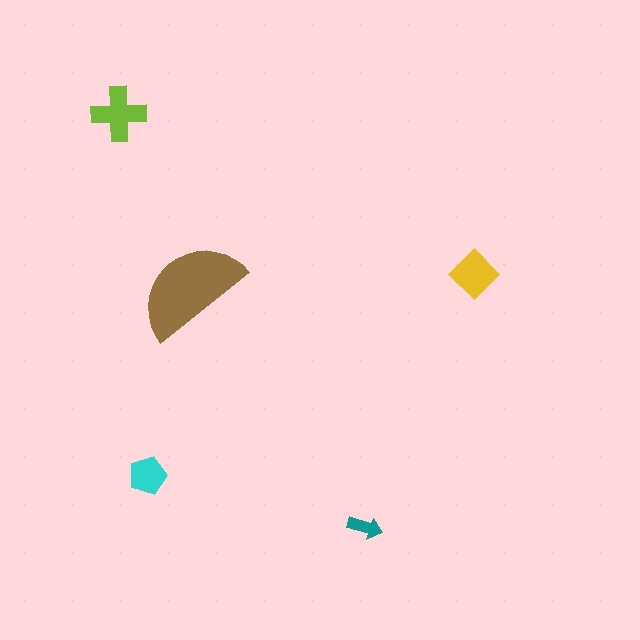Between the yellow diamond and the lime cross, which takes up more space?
The lime cross.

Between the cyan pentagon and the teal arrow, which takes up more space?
The cyan pentagon.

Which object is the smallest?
The teal arrow.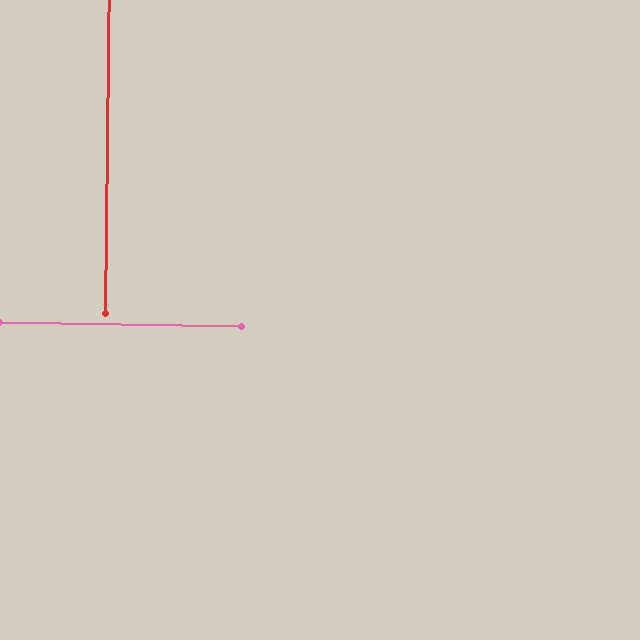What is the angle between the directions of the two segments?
Approximately 90 degrees.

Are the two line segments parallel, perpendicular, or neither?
Perpendicular — they meet at approximately 90°.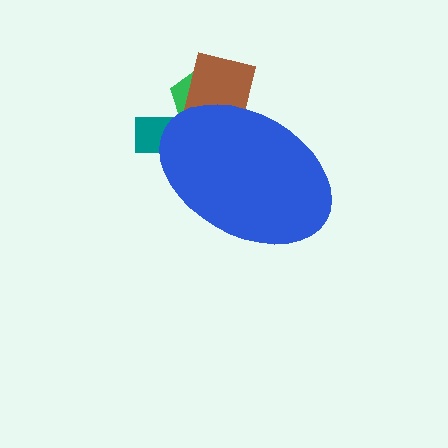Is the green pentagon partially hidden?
Yes, the green pentagon is partially hidden behind the blue ellipse.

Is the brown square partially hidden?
Yes, the brown square is partially hidden behind the blue ellipse.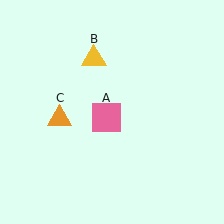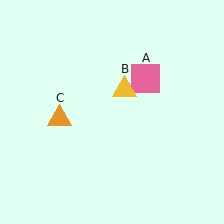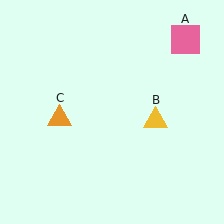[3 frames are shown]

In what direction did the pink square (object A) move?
The pink square (object A) moved up and to the right.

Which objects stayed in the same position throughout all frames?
Orange triangle (object C) remained stationary.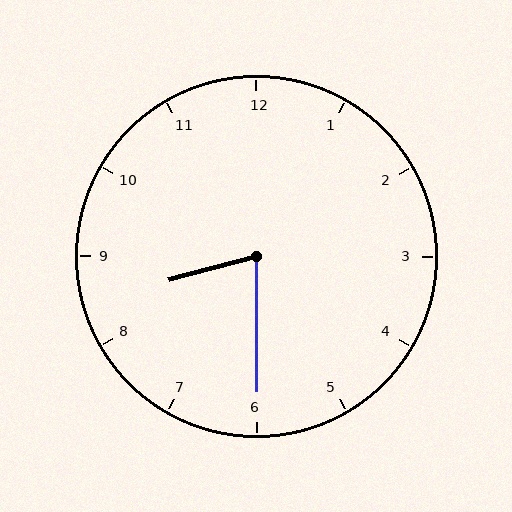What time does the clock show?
8:30.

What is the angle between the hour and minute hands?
Approximately 75 degrees.